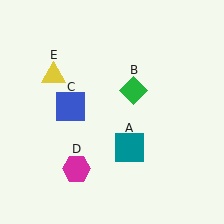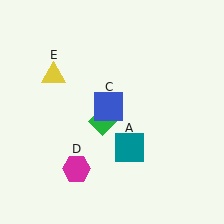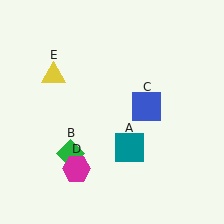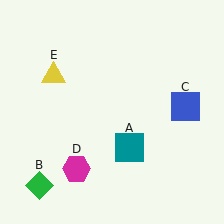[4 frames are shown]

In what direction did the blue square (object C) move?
The blue square (object C) moved right.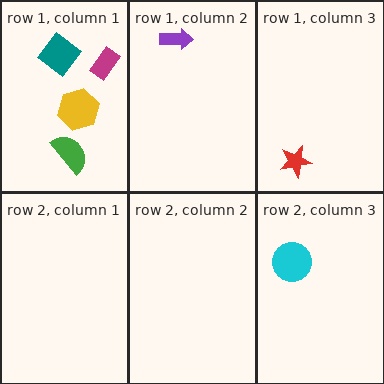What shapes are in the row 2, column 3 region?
The cyan circle.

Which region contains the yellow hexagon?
The row 1, column 1 region.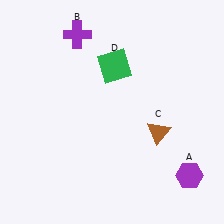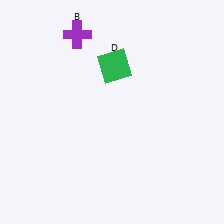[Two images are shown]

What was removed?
The purple hexagon (A), the brown triangle (C) were removed in Image 2.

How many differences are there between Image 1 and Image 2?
There are 2 differences between the two images.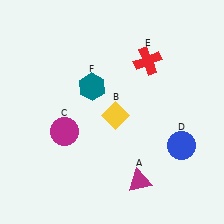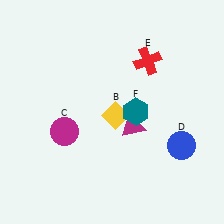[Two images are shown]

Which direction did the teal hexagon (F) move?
The teal hexagon (F) moved right.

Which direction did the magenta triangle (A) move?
The magenta triangle (A) moved up.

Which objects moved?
The objects that moved are: the magenta triangle (A), the teal hexagon (F).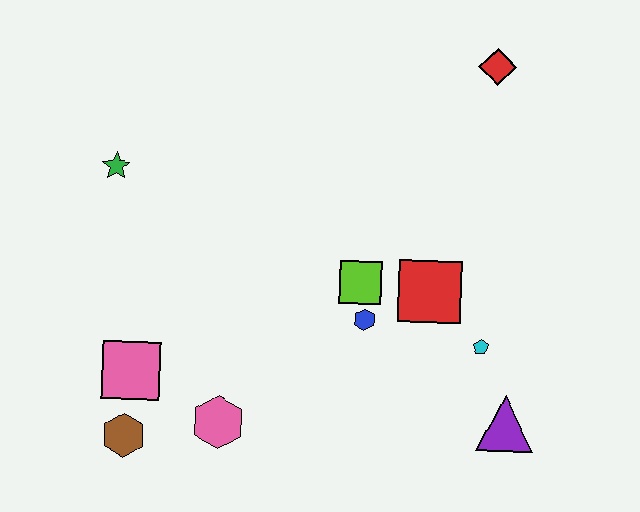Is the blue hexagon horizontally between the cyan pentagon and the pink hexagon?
Yes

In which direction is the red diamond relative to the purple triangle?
The red diamond is above the purple triangle.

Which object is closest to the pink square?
The brown hexagon is closest to the pink square.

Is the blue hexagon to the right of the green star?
Yes